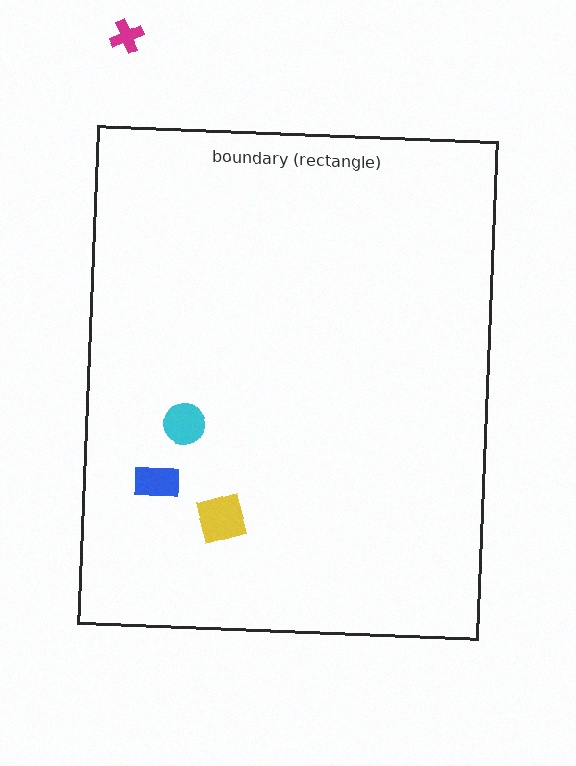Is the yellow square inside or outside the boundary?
Inside.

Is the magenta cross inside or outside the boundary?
Outside.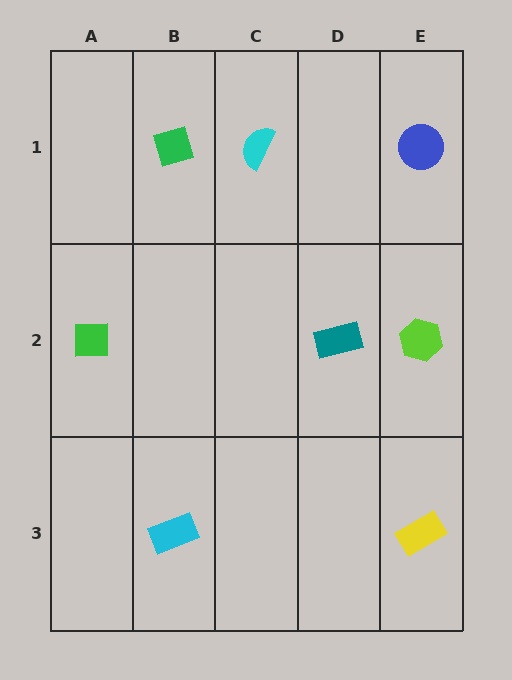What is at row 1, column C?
A cyan semicircle.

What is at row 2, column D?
A teal rectangle.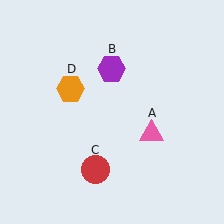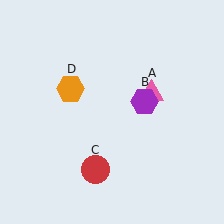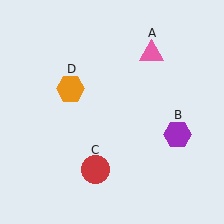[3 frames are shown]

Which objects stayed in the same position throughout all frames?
Red circle (object C) and orange hexagon (object D) remained stationary.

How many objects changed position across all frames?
2 objects changed position: pink triangle (object A), purple hexagon (object B).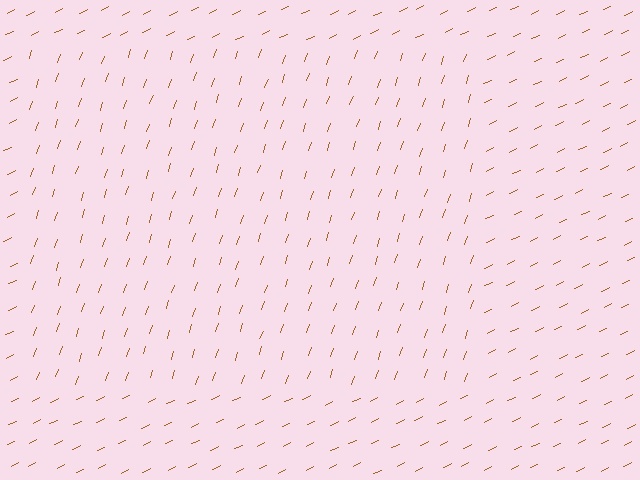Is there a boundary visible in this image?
Yes, there is a texture boundary formed by a change in line orientation.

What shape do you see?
I see a rectangle.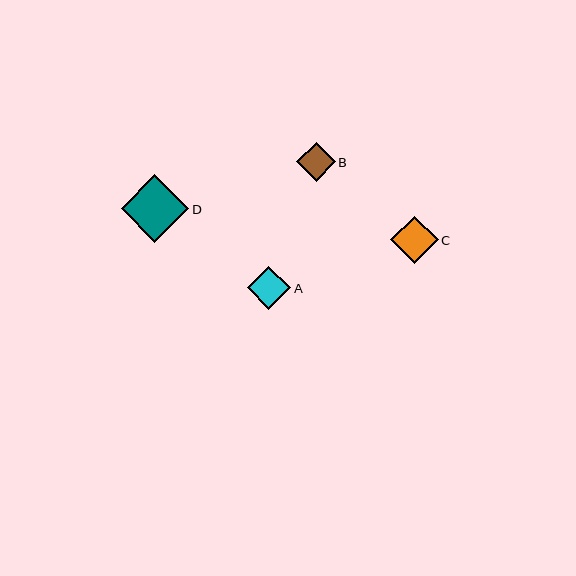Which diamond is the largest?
Diamond D is the largest with a size of approximately 68 pixels.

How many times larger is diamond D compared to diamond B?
Diamond D is approximately 1.8 times the size of diamond B.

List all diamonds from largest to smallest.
From largest to smallest: D, C, A, B.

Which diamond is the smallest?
Diamond B is the smallest with a size of approximately 39 pixels.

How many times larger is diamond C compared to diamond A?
Diamond C is approximately 1.1 times the size of diamond A.